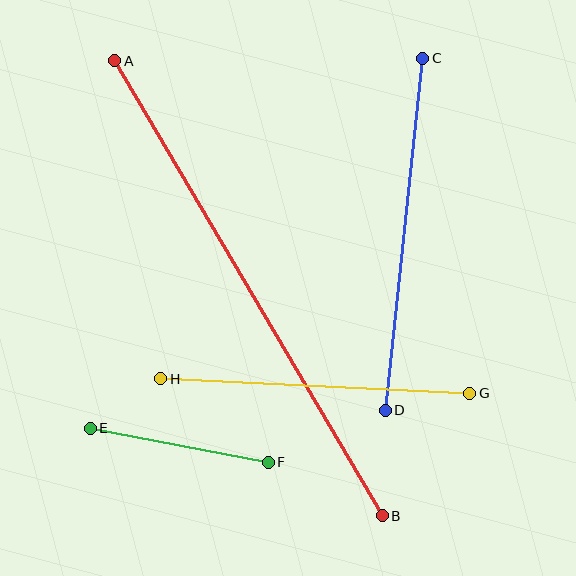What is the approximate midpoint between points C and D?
The midpoint is at approximately (404, 234) pixels.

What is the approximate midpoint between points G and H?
The midpoint is at approximately (315, 386) pixels.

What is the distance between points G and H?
The distance is approximately 310 pixels.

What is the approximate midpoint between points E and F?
The midpoint is at approximately (179, 445) pixels.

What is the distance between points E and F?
The distance is approximately 181 pixels.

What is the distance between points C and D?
The distance is approximately 354 pixels.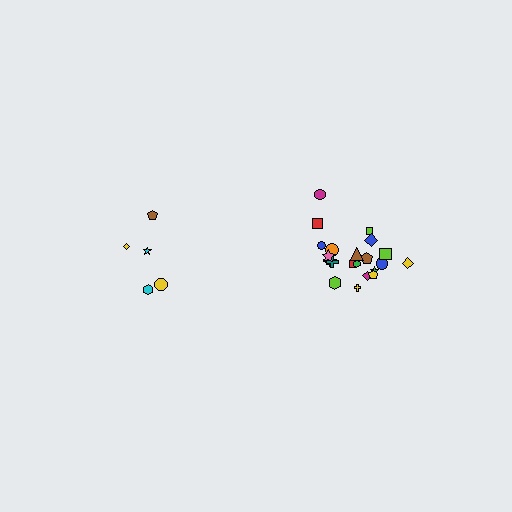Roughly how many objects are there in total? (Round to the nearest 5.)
Roughly 25 objects in total.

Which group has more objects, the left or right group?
The right group.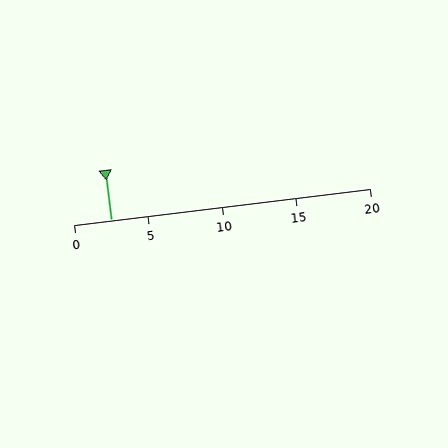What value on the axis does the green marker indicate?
The marker indicates approximately 2.5.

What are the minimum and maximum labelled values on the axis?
The axis runs from 0 to 20.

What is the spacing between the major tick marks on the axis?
The major ticks are spaced 5 apart.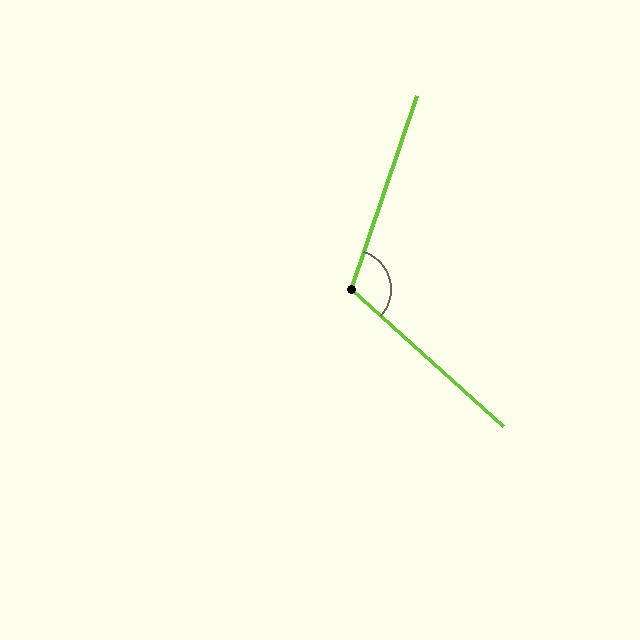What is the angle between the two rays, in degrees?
Approximately 113 degrees.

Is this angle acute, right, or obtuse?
It is obtuse.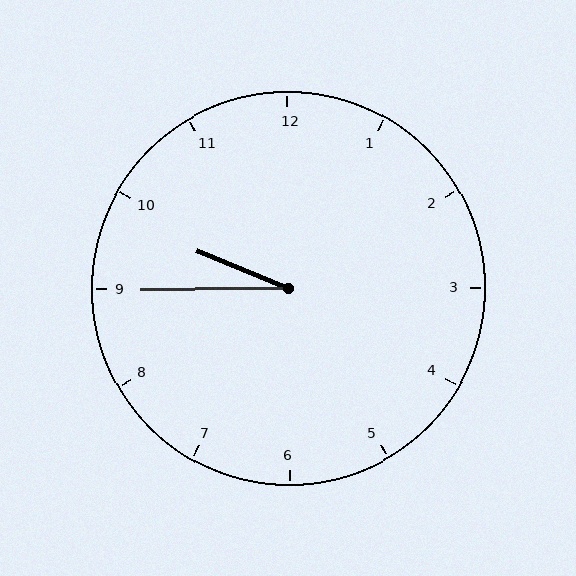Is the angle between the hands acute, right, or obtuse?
It is acute.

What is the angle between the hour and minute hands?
Approximately 22 degrees.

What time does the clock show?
9:45.